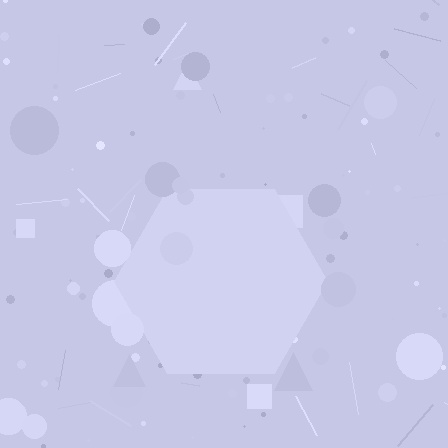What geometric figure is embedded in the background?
A hexagon is embedded in the background.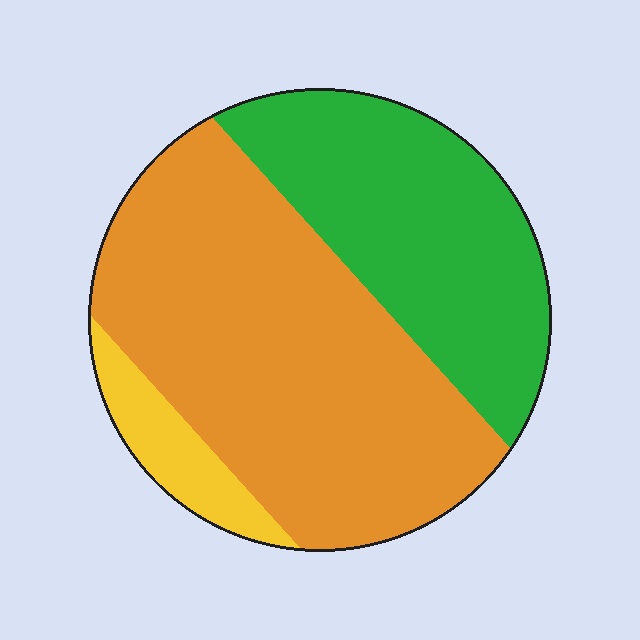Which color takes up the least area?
Yellow, at roughly 10%.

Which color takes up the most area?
Orange, at roughly 55%.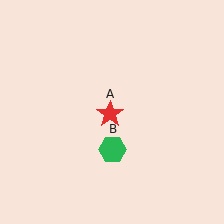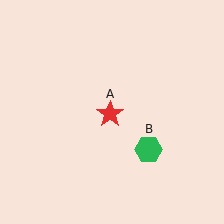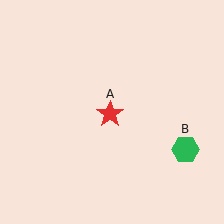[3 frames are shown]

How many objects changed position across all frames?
1 object changed position: green hexagon (object B).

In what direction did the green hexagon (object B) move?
The green hexagon (object B) moved right.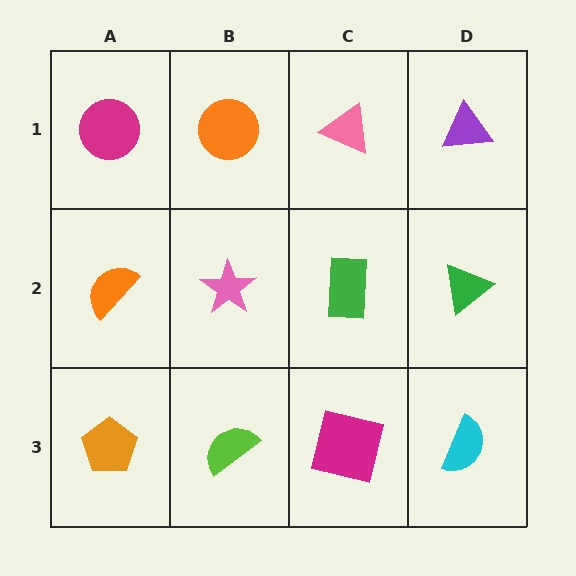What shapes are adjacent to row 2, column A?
A magenta circle (row 1, column A), an orange pentagon (row 3, column A), a pink star (row 2, column B).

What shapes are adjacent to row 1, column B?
A pink star (row 2, column B), a magenta circle (row 1, column A), a pink triangle (row 1, column C).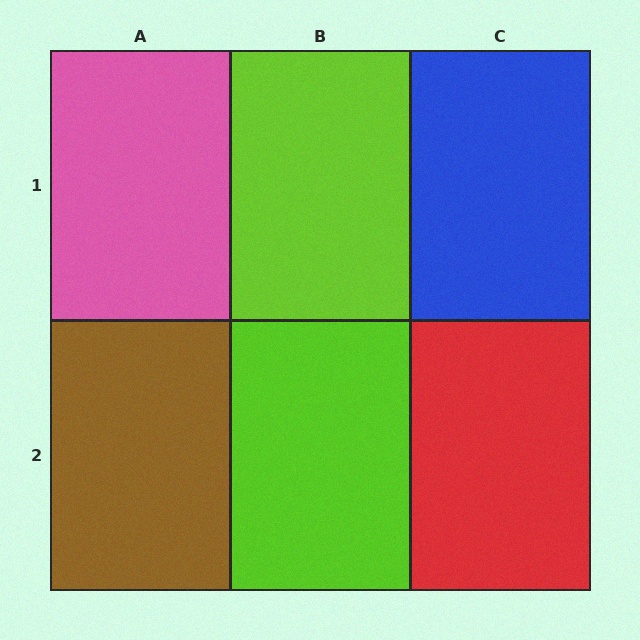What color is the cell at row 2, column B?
Lime.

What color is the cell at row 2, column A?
Brown.